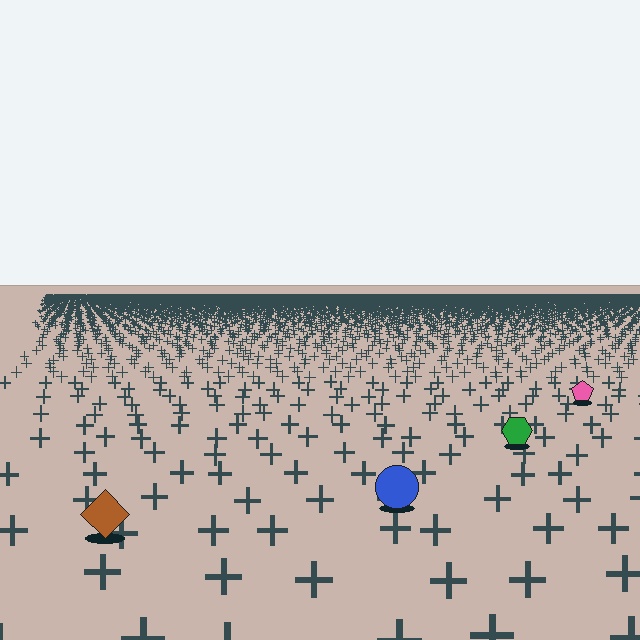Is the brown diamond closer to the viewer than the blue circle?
Yes. The brown diamond is closer — you can tell from the texture gradient: the ground texture is coarser near it.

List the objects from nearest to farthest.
From nearest to farthest: the brown diamond, the blue circle, the green hexagon, the pink pentagon.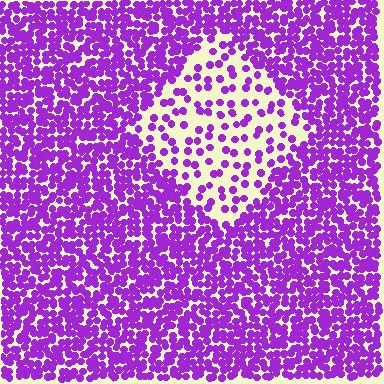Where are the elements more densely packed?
The elements are more densely packed outside the diamond boundary.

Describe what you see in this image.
The image contains small purple elements arranged at two different densities. A diamond-shaped region is visible where the elements are less densely packed than the surrounding area.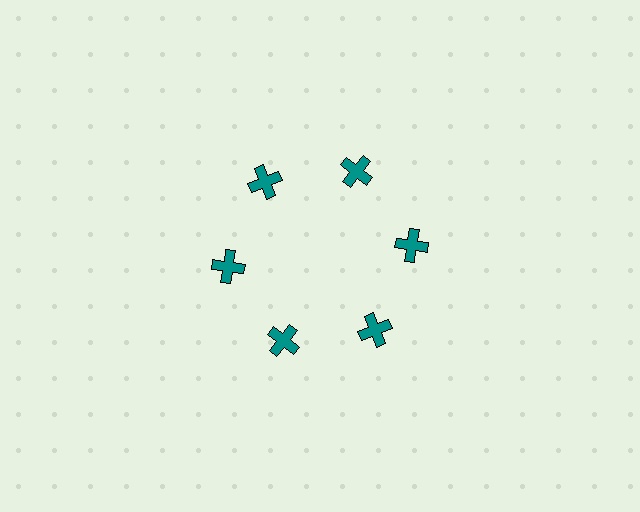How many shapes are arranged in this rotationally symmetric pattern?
There are 6 shapes, arranged in 6 groups of 1.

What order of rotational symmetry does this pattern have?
This pattern has 6-fold rotational symmetry.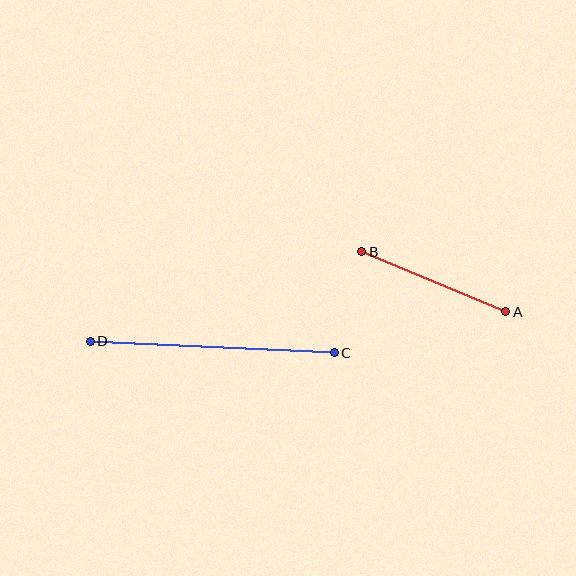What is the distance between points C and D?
The distance is approximately 244 pixels.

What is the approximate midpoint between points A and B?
The midpoint is at approximately (434, 282) pixels.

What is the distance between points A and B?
The distance is approximately 156 pixels.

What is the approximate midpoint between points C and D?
The midpoint is at approximately (212, 347) pixels.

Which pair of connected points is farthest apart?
Points C and D are farthest apart.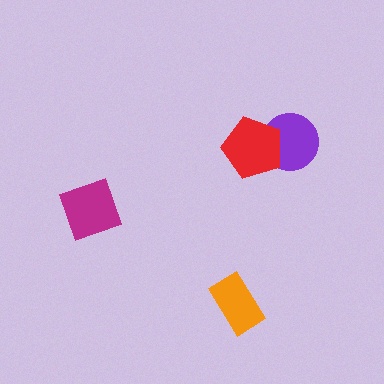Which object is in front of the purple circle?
The red pentagon is in front of the purple circle.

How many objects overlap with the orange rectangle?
0 objects overlap with the orange rectangle.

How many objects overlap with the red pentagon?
1 object overlaps with the red pentagon.